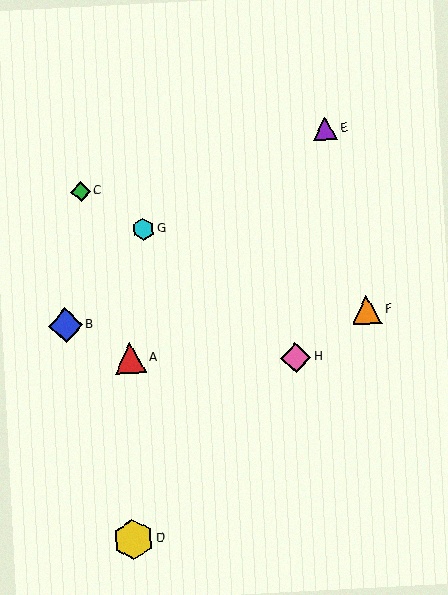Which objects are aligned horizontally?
Objects B, F are aligned horizontally.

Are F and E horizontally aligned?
No, F is at y≈310 and E is at y≈128.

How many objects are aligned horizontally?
2 objects (B, F) are aligned horizontally.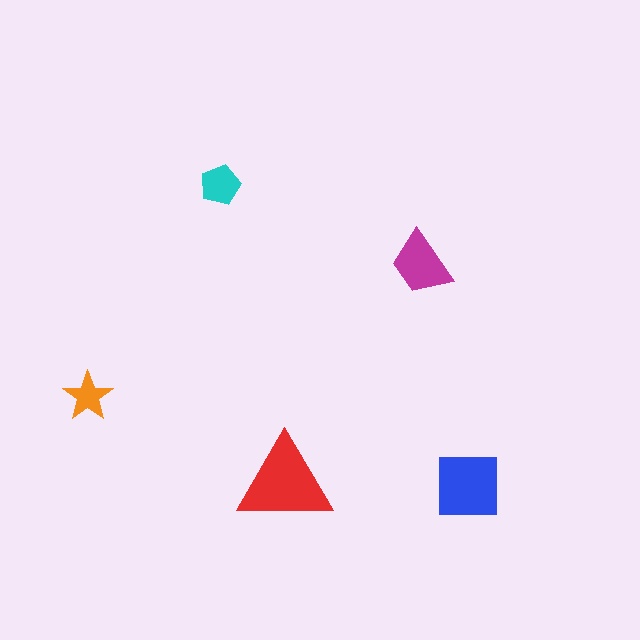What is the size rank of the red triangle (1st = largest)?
1st.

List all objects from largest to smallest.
The red triangle, the blue square, the magenta trapezoid, the cyan pentagon, the orange star.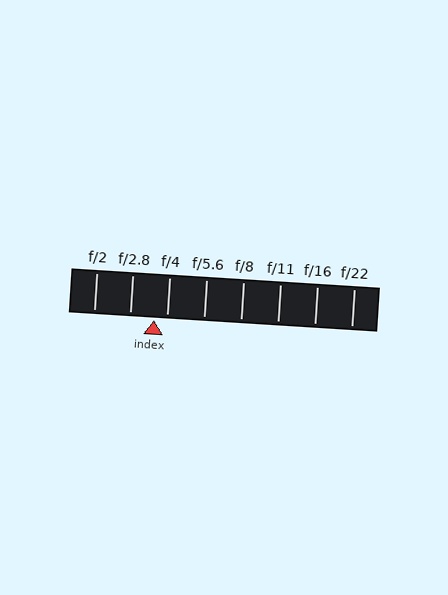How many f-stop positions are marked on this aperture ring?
There are 8 f-stop positions marked.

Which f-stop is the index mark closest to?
The index mark is closest to f/4.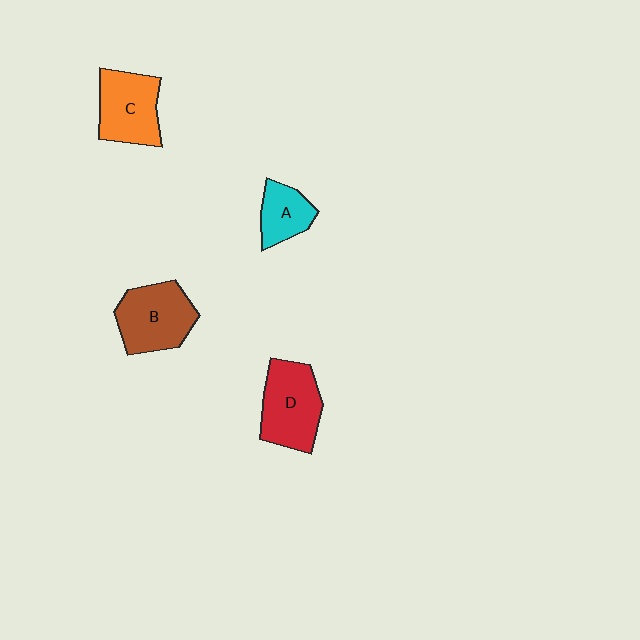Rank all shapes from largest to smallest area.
From largest to smallest: D (red), B (brown), C (orange), A (cyan).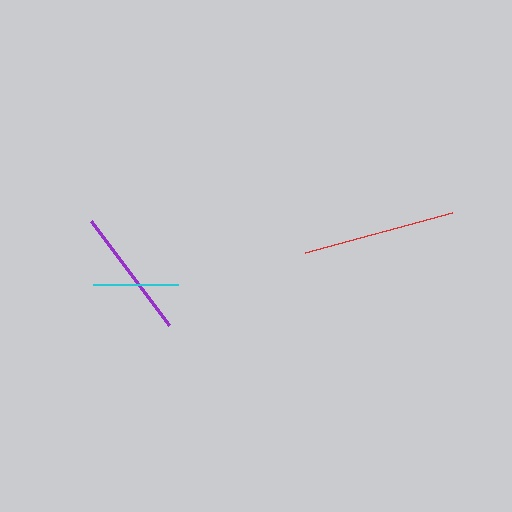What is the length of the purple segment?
The purple segment is approximately 130 pixels long.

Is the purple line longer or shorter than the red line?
The red line is longer than the purple line.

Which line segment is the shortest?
The cyan line is the shortest at approximately 84 pixels.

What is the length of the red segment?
The red segment is approximately 151 pixels long.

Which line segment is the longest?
The red line is the longest at approximately 151 pixels.